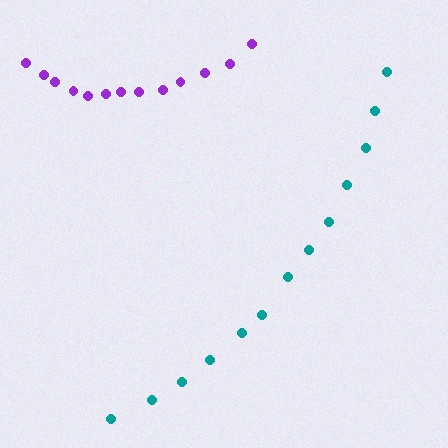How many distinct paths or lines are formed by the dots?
There are 2 distinct paths.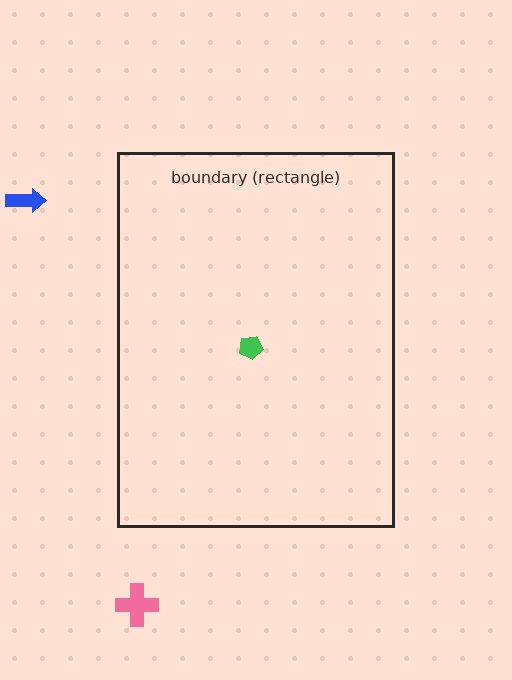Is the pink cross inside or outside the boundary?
Outside.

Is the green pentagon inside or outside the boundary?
Inside.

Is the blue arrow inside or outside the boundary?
Outside.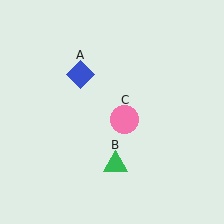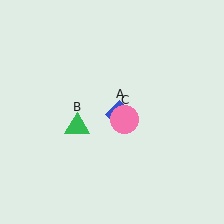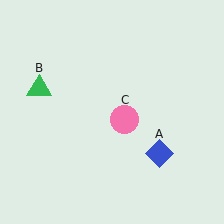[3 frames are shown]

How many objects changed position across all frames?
2 objects changed position: blue diamond (object A), green triangle (object B).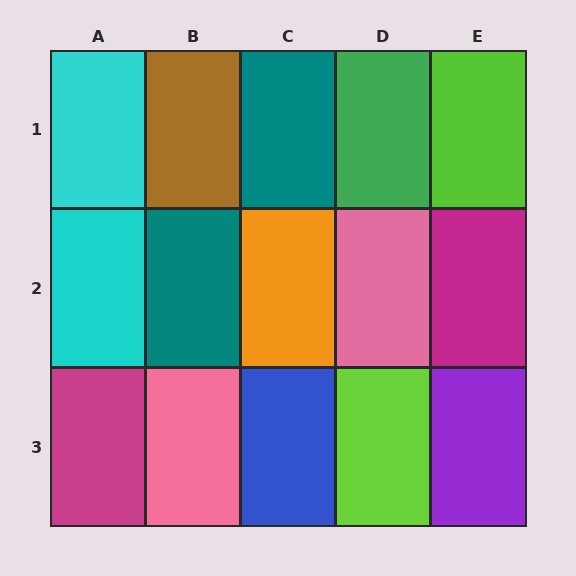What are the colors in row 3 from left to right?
Magenta, pink, blue, lime, purple.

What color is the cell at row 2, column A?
Cyan.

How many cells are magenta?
2 cells are magenta.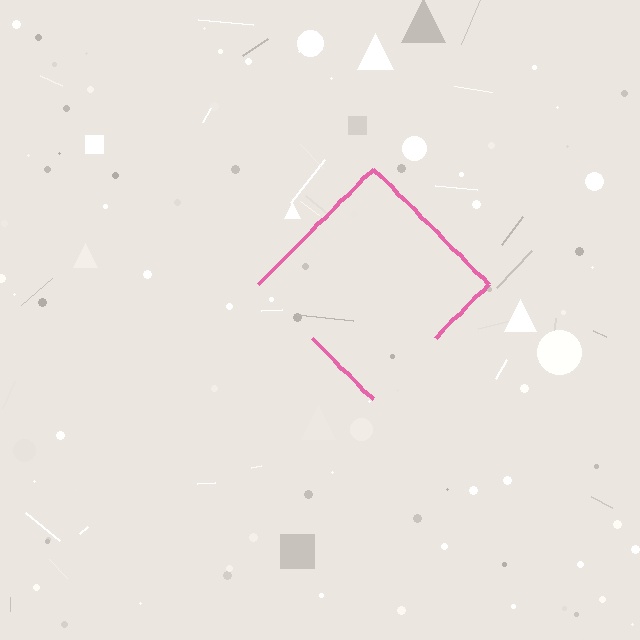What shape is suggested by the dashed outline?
The dashed outline suggests a diamond.